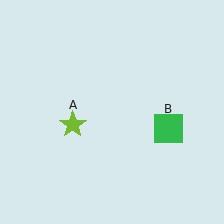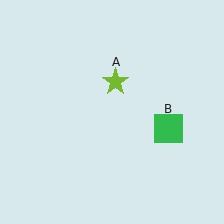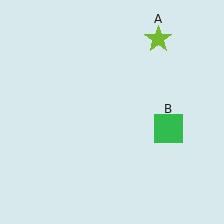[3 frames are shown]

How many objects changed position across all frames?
1 object changed position: lime star (object A).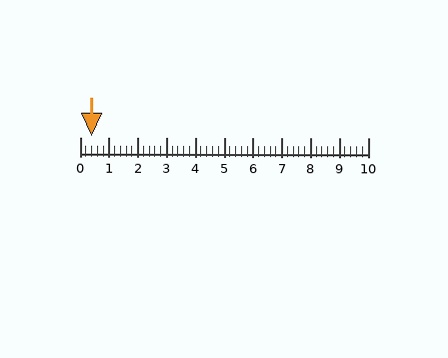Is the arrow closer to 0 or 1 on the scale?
The arrow is closer to 0.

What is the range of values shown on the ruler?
The ruler shows values from 0 to 10.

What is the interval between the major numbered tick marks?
The major tick marks are spaced 1 units apart.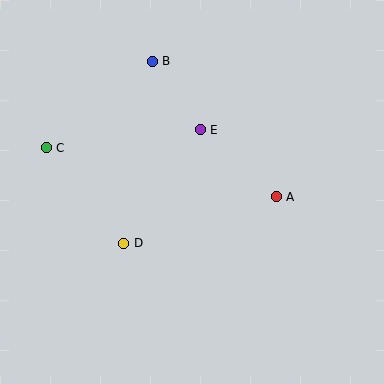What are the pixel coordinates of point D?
Point D is at (124, 243).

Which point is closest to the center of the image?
Point E at (200, 130) is closest to the center.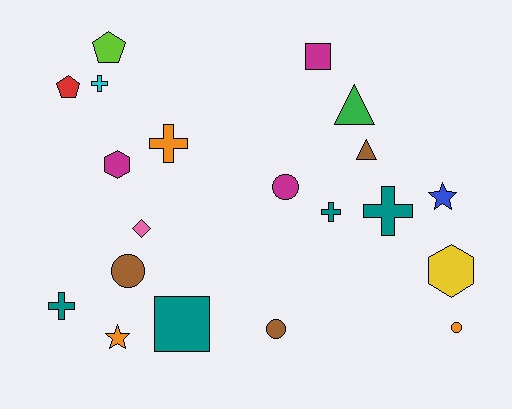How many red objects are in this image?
There is 1 red object.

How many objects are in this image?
There are 20 objects.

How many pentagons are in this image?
There are 2 pentagons.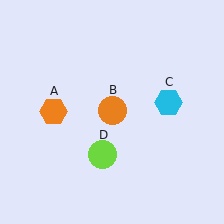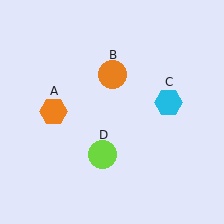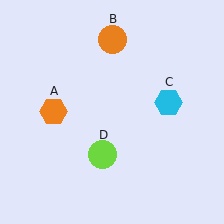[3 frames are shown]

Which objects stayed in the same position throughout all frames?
Orange hexagon (object A) and cyan hexagon (object C) and lime circle (object D) remained stationary.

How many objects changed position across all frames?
1 object changed position: orange circle (object B).